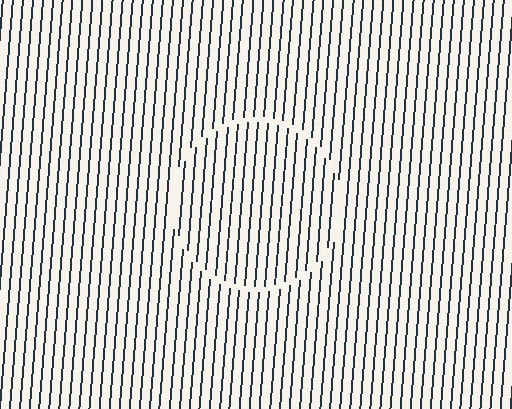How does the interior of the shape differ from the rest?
The interior of the shape contains the same grating, shifted by half a period — the contour is defined by the phase discontinuity where line-ends from the inner and outer gratings abut.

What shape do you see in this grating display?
An illusory circle. The interior of the shape contains the same grating, shifted by half a period — the contour is defined by the phase discontinuity where line-ends from the inner and outer gratings abut.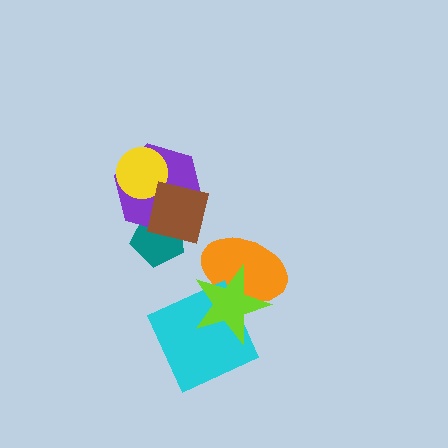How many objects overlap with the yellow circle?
2 objects overlap with the yellow circle.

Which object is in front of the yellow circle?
The brown square is in front of the yellow circle.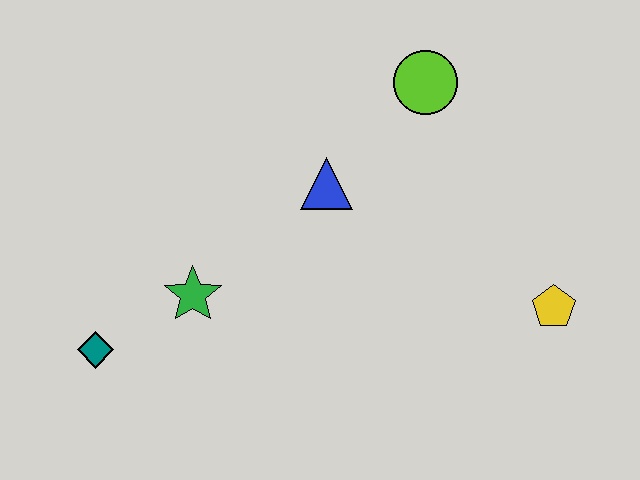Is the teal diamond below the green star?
Yes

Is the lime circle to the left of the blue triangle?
No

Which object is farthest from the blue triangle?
The teal diamond is farthest from the blue triangle.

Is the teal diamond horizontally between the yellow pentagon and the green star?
No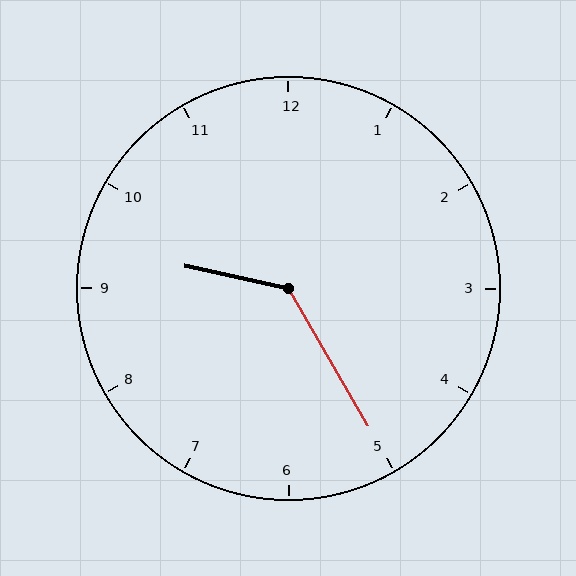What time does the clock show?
9:25.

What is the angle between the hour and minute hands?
Approximately 132 degrees.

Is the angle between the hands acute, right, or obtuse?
It is obtuse.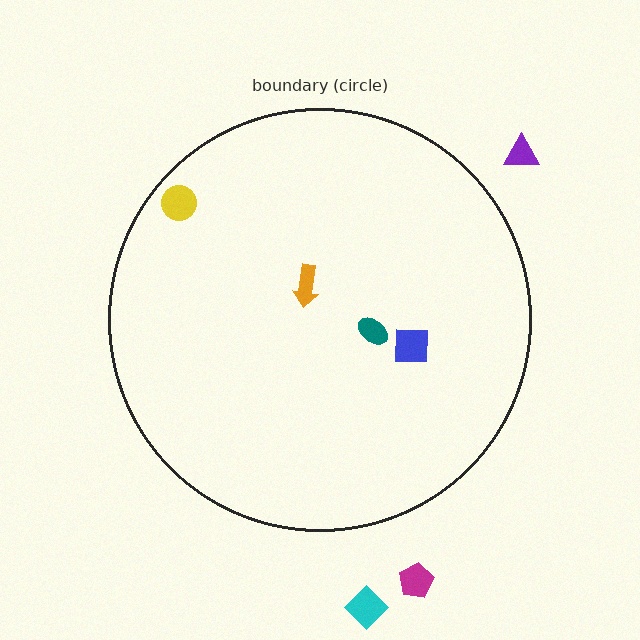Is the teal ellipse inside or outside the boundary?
Inside.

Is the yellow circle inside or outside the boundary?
Inside.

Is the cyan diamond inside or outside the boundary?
Outside.